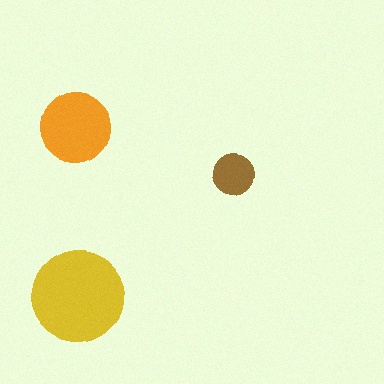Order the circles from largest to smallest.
the yellow one, the orange one, the brown one.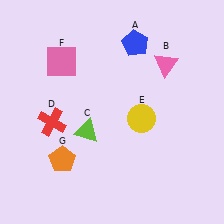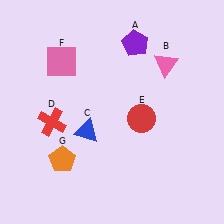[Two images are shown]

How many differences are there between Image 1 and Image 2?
There are 3 differences between the two images.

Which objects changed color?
A changed from blue to purple. C changed from lime to blue. E changed from yellow to red.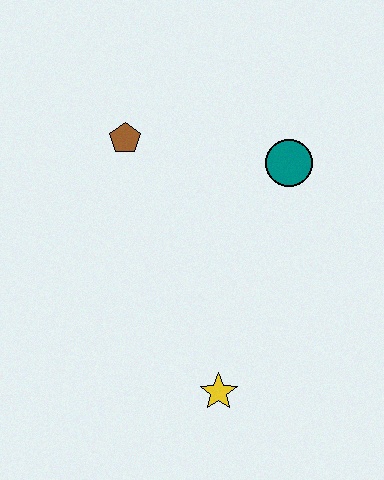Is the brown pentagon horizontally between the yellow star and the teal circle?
No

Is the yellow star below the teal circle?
Yes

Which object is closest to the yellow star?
The teal circle is closest to the yellow star.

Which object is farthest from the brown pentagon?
The yellow star is farthest from the brown pentagon.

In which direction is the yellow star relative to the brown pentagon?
The yellow star is below the brown pentagon.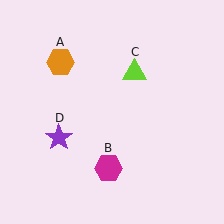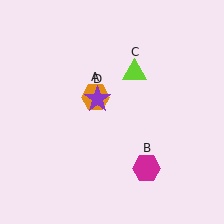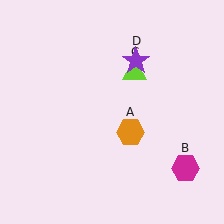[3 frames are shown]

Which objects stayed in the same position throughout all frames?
Lime triangle (object C) remained stationary.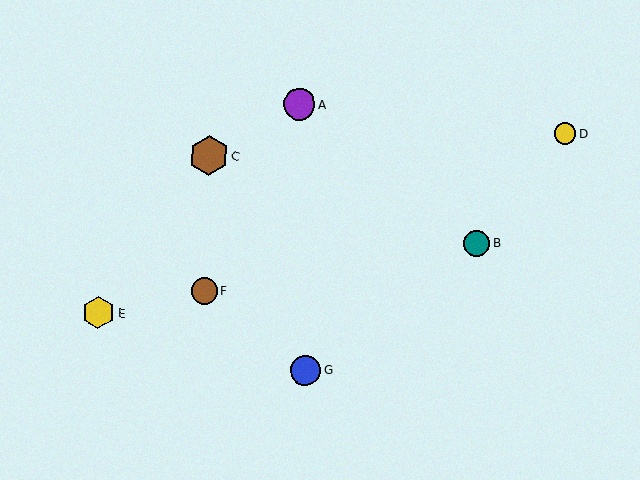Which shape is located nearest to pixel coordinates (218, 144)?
The brown hexagon (labeled C) at (209, 156) is nearest to that location.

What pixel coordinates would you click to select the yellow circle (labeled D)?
Click at (565, 133) to select the yellow circle D.